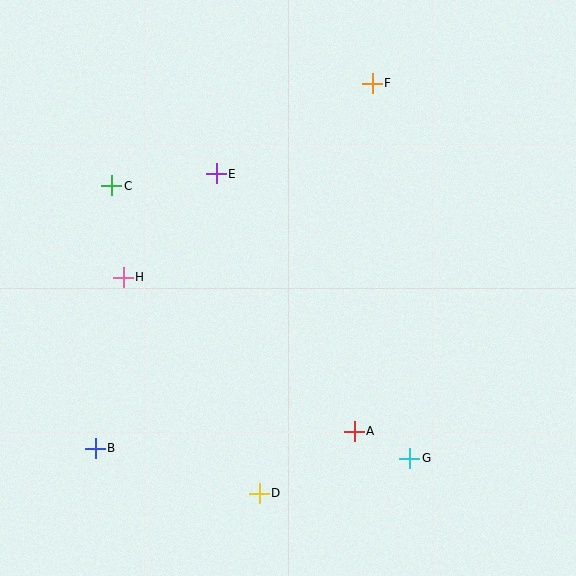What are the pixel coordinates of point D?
Point D is at (259, 493).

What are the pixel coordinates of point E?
Point E is at (216, 174).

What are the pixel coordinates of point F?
Point F is at (372, 83).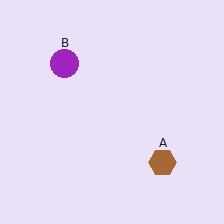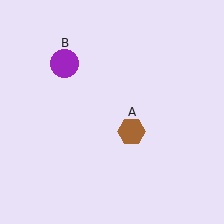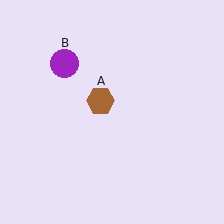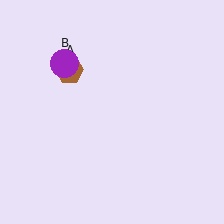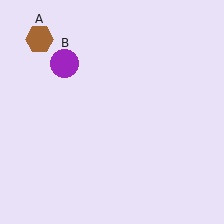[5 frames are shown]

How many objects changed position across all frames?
1 object changed position: brown hexagon (object A).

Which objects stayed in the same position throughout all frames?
Purple circle (object B) remained stationary.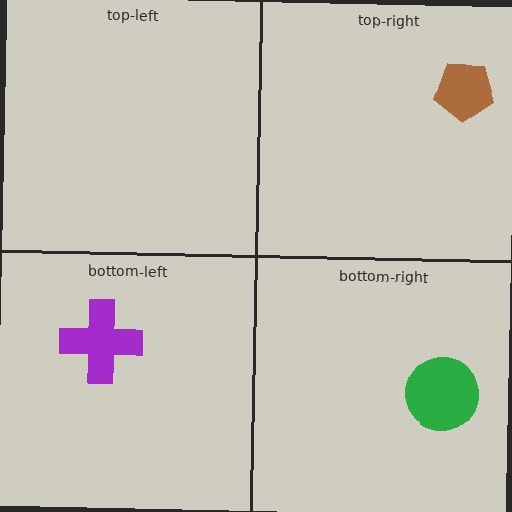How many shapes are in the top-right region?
1.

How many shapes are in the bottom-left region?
1.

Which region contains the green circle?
The bottom-right region.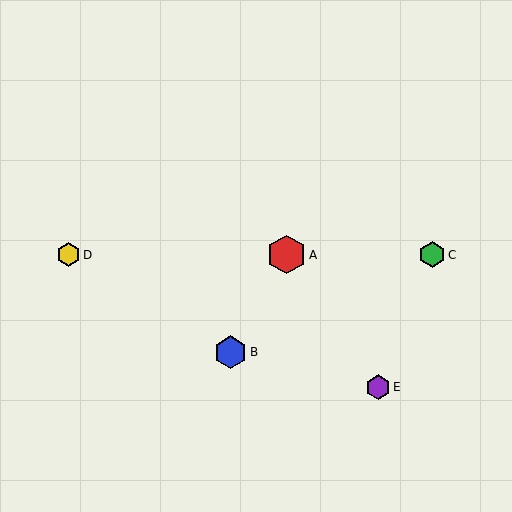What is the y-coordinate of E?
Object E is at y≈387.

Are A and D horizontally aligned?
Yes, both are at y≈255.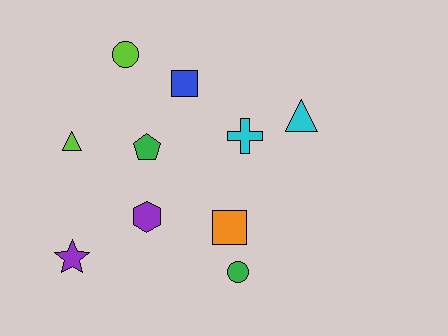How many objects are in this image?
There are 10 objects.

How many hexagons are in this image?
There is 1 hexagon.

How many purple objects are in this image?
There are 2 purple objects.